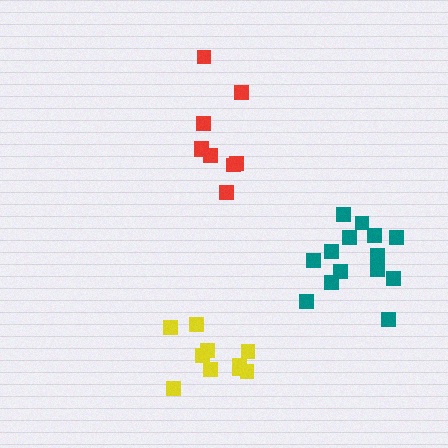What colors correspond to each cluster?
The clusters are colored: red, yellow, teal.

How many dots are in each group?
Group 1: 9 dots, Group 2: 10 dots, Group 3: 14 dots (33 total).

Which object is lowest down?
The yellow cluster is bottommost.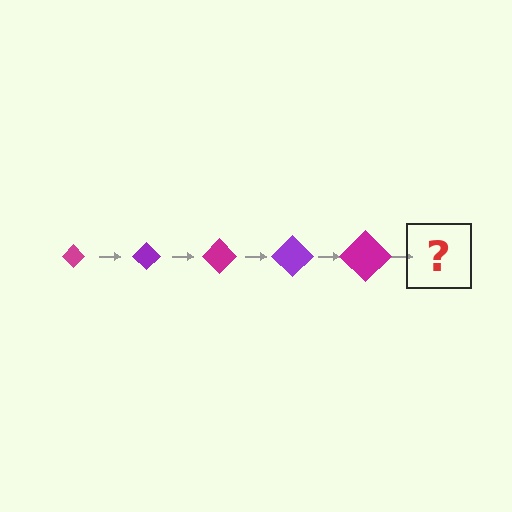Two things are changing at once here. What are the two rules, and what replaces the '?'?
The two rules are that the diamond grows larger each step and the color cycles through magenta and purple. The '?' should be a purple diamond, larger than the previous one.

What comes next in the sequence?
The next element should be a purple diamond, larger than the previous one.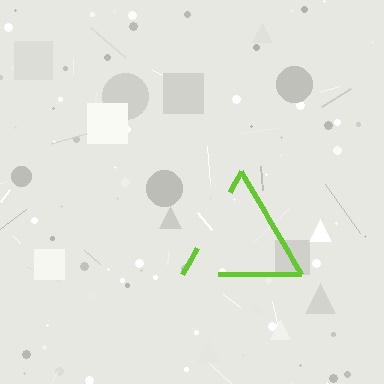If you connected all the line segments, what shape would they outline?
They would outline a triangle.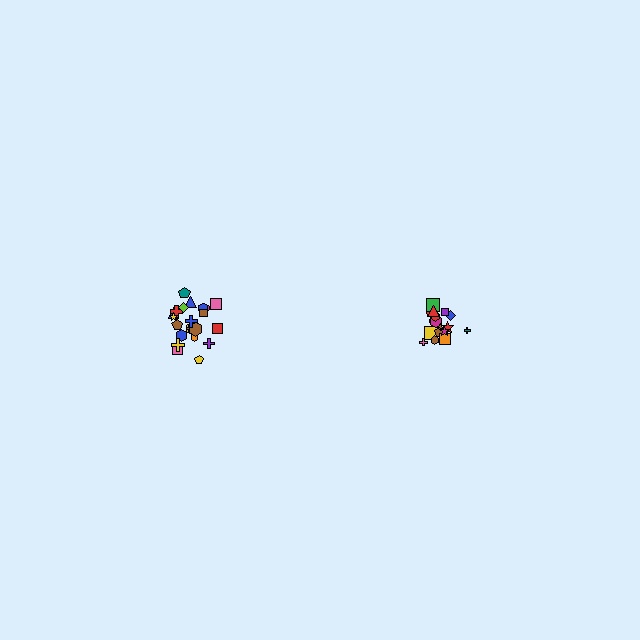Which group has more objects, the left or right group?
The left group.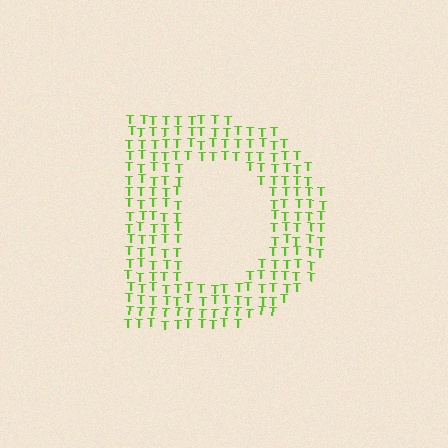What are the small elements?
The small elements are letter T's.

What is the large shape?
The large shape is the letter D.